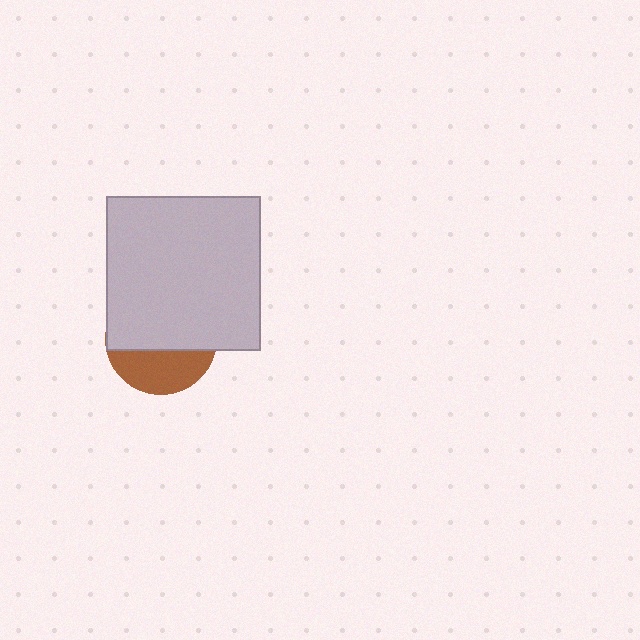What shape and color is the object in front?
The object in front is a light gray square.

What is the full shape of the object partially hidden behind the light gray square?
The partially hidden object is a brown circle.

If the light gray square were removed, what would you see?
You would see the complete brown circle.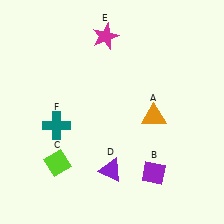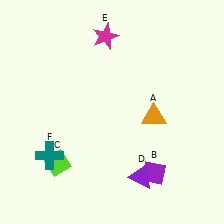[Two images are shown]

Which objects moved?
The objects that moved are: the purple triangle (D), the teal cross (F).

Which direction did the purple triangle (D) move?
The purple triangle (D) moved right.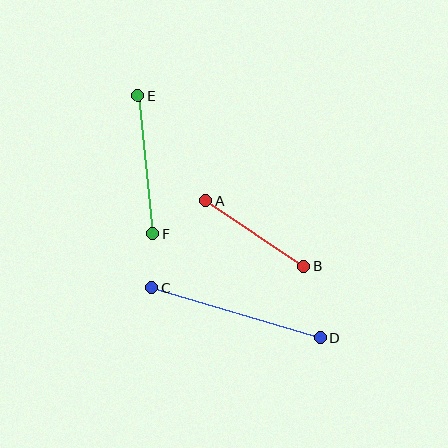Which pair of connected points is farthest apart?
Points C and D are farthest apart.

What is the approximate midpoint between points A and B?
The midpoint is at approximately (255, 233) pixels.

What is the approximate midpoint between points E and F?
The midpoint is at approximately (145, 165) pixels.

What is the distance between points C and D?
The distance is approximately 175 pixels.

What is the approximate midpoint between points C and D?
The midpoint is at approximately (236, 313) pixels.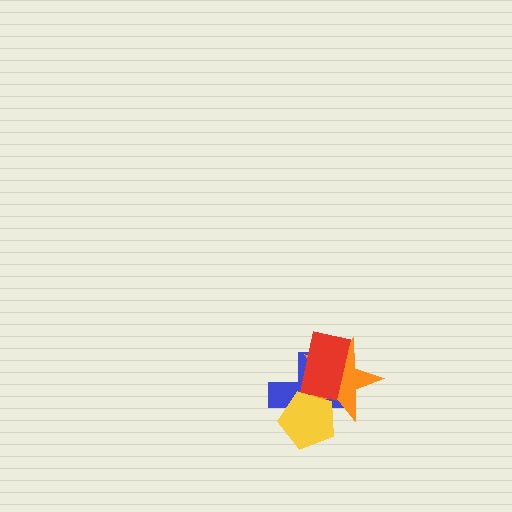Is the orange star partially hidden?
Yes, it is partially covered by another shape.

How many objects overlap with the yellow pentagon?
2 objects overlap with the yellow pentagon.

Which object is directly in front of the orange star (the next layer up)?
The red rectangle is directly in front of the orange star.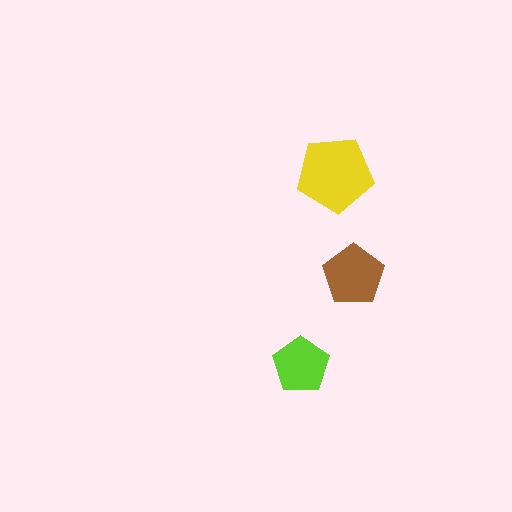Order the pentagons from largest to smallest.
the yellow one, the brown one, the lime one.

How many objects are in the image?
There are 3 objects in the image.